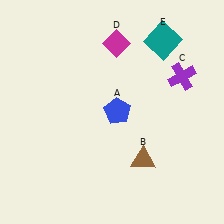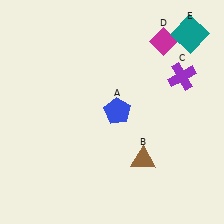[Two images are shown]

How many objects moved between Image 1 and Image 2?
2 objects moved between the two images.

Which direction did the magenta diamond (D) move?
The magenta diamond (D) moved right.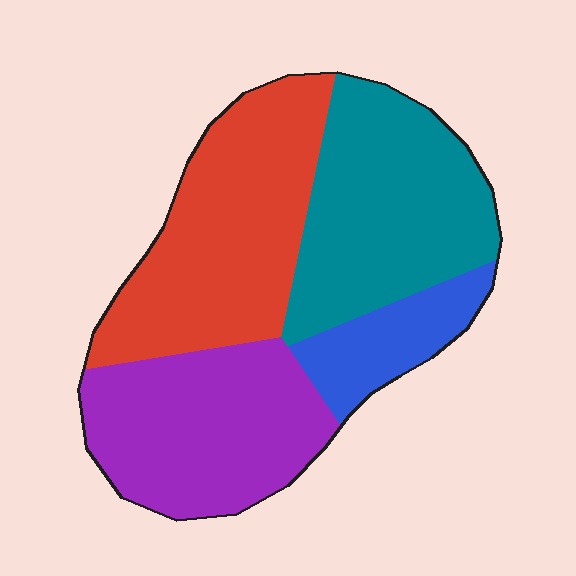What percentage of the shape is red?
Red covers about 30% of the shape.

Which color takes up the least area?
Blue, at roughly 10%.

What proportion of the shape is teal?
Teal covers roughly 30% of the shape.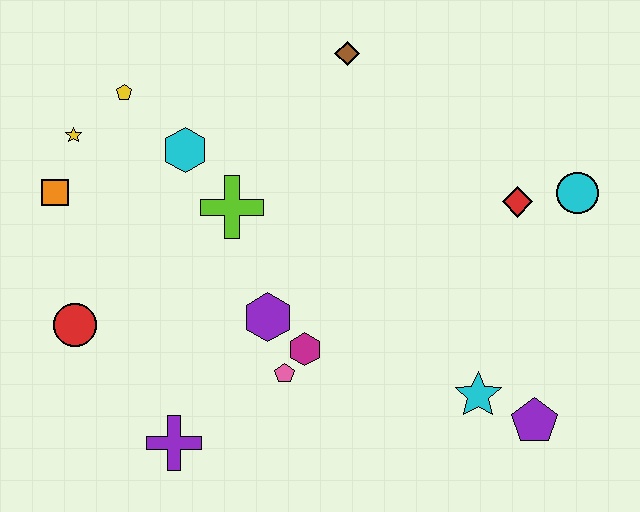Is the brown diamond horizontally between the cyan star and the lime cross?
Yes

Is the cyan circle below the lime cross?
No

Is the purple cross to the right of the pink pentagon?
No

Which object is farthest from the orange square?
The purple pentagon is farthest from the orange square.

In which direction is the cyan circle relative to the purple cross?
The cyan circle is to the right of the purple cross.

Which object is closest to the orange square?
The yellow star is closest to the orange square.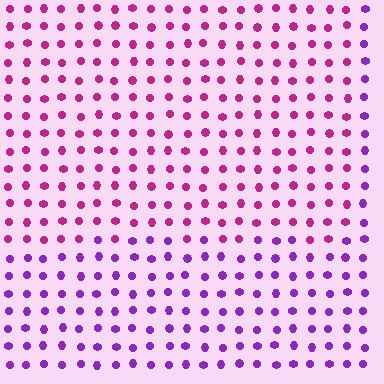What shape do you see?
I see a rectangle.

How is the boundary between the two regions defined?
The boundary is defined purely by a slight shift in hue (about 40 degrees). Spacing, size, and orientation are identical on both sides.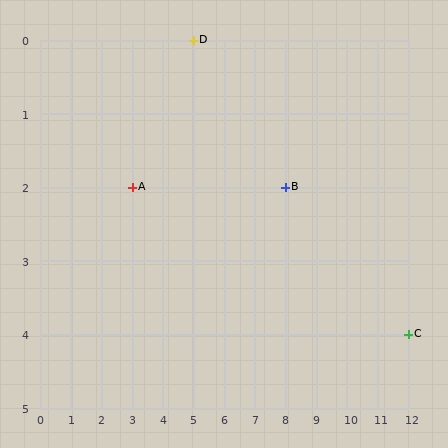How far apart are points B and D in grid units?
Points B and D are 3 columns and 2 rows apart (about 3.6 grid units diagonally).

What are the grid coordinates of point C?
Point C is at grid coordinates (12, 4).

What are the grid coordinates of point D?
Point D is at grid coordinates (5, 0).